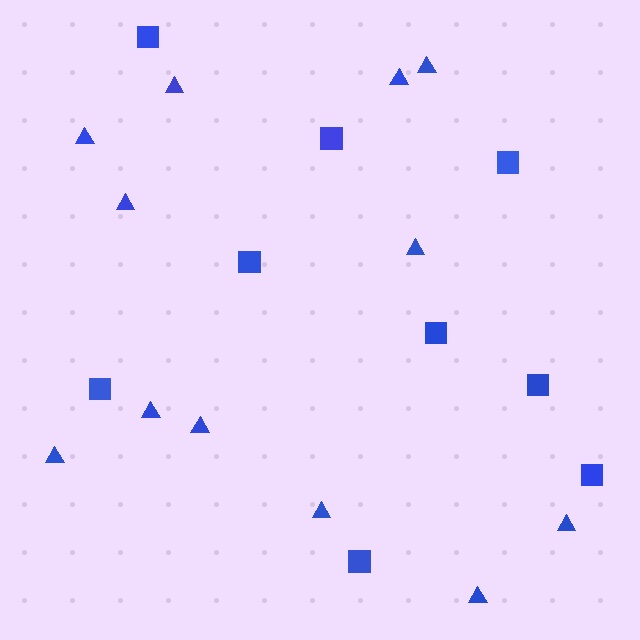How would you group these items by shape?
There are 2 groups: one group of triangles (12) and one group of squares (9).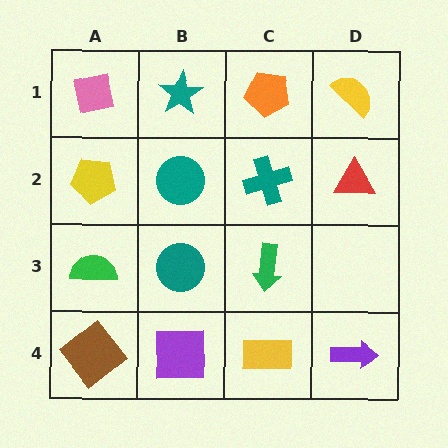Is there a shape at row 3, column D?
No, that cell is empty.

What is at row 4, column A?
A brown diamond.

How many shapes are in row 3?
3 shapes.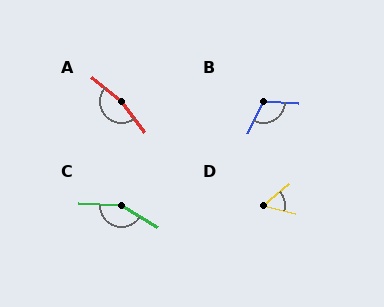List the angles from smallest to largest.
D (55°), B (113°), C (150°), A (167°).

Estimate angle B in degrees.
Approximately 113 degrees.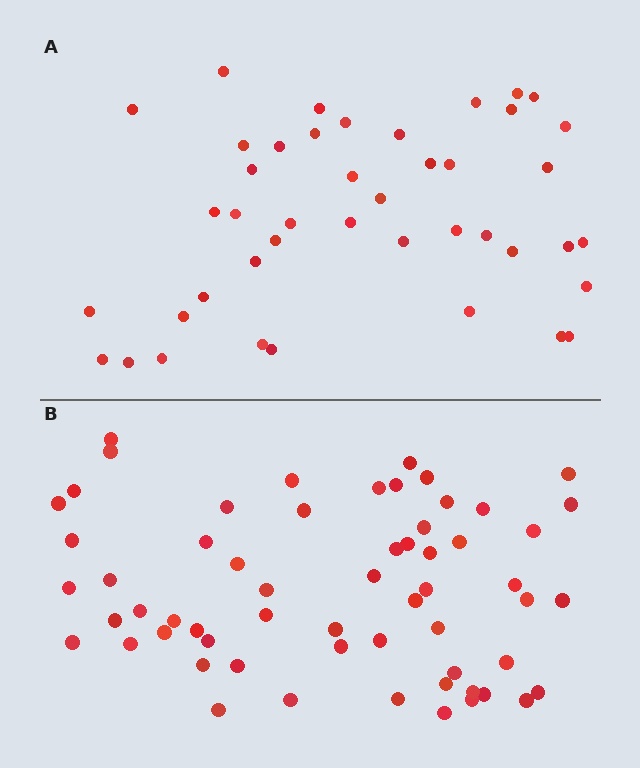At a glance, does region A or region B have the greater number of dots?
Region B (the bottom region) has more dots.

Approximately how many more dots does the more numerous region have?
Region B has approximately 15 more dots than region A.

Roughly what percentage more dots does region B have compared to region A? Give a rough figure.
About 40% more.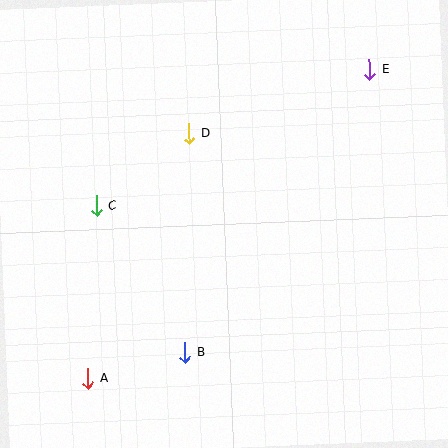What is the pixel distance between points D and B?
The distance between D and B is 219 pixels.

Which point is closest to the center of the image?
Point D at (189, 134) is closest to the center.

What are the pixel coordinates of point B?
Point B is at (185, 353).